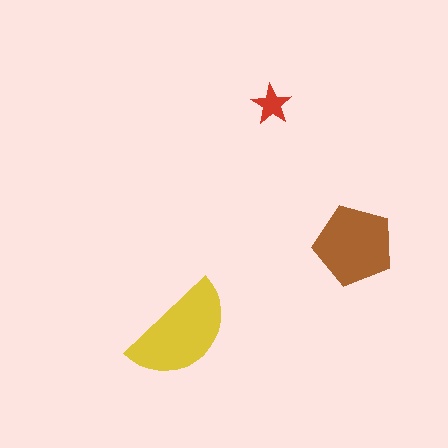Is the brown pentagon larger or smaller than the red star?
Larger.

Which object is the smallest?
The red star.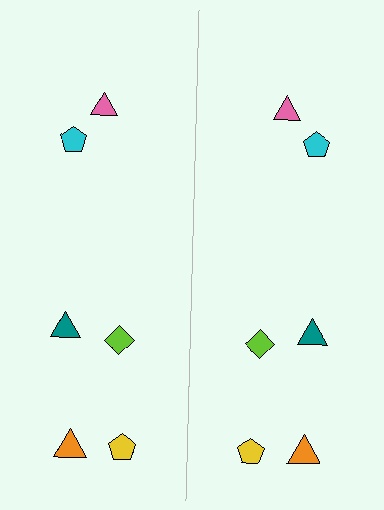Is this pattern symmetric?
Yes, this pattern has bilateral (reflection) symmetry.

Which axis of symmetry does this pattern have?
The pattern has a vertical axis of symmetry running through the center of the image.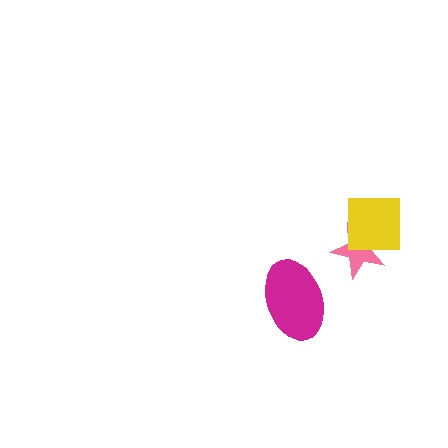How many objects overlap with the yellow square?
1 object overlaps with the yellow square.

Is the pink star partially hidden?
Yes, it is partially covered by another shape.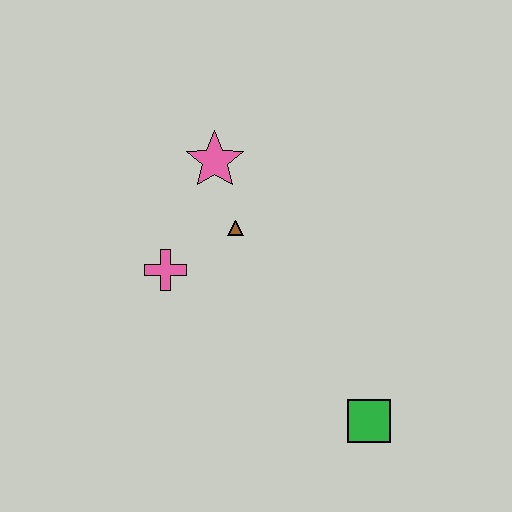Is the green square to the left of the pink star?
No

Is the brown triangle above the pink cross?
Yes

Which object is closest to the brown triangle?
The pink star is closest to the brown triangle.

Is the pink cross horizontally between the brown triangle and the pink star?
No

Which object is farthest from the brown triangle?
The green square is farthest from the brown triangle.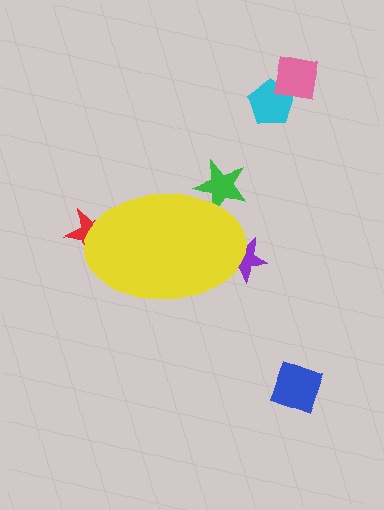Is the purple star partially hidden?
Yes, the purple star is partially hidden behind the yellow ellipse.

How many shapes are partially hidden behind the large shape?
3 shapes are partially hidden.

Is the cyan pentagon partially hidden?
No, the cyan pentagon is fully visible.